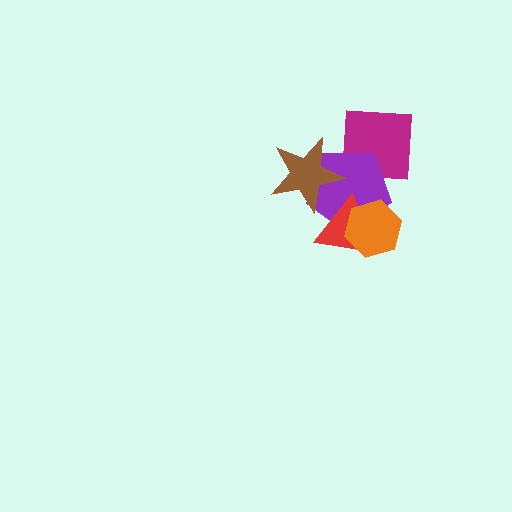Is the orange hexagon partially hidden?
No, no other shape covers it.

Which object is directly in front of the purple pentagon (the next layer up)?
The brown star is directly in front of the purple pentagon.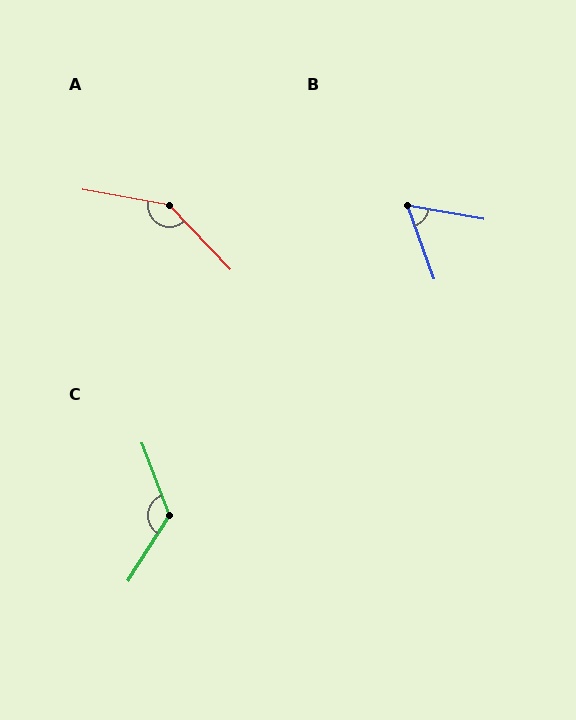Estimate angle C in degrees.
Approximately 127 degrees.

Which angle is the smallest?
B, at approximately 60 degrees.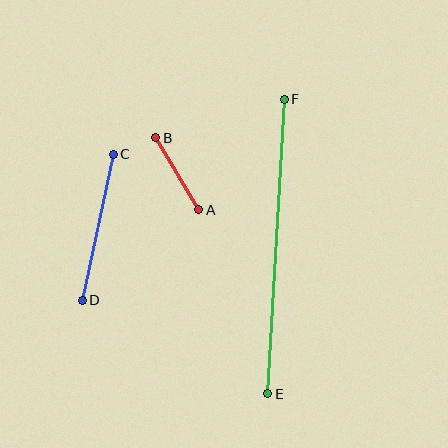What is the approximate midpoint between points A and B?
The midpoint is at approximately (177, 174) pixels.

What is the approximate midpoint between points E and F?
The midpoint is at approximately (276, 247) pixels.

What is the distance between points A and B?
The distance is approximately 84 pixels.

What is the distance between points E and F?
The distance is approximately 295 pixels.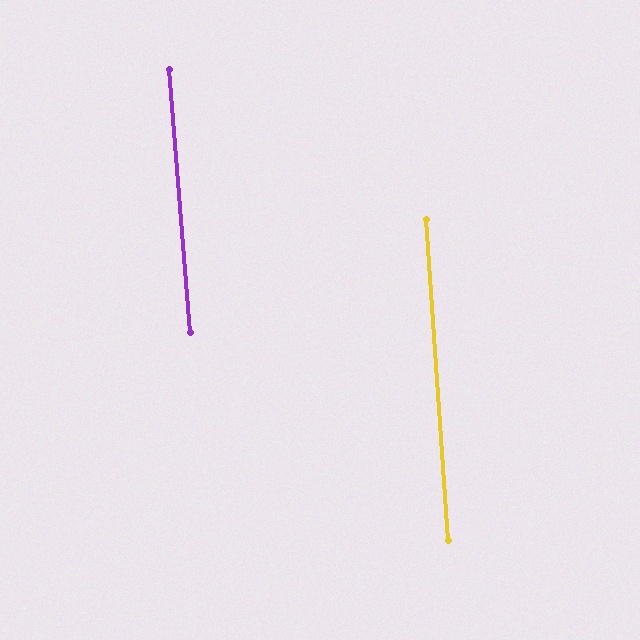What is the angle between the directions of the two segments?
Approximately 1 degree.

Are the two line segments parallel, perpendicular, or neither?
Parallel — their directions differ by only 0.7°.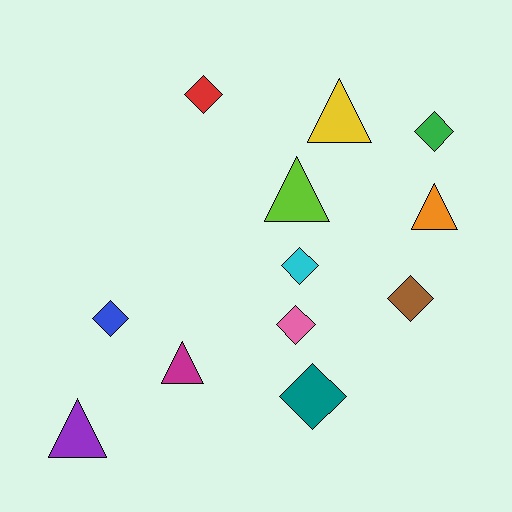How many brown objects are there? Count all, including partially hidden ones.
There is 1 brown object.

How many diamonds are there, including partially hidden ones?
There are 7 diamonds.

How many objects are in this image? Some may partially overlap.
There are 12 objects.